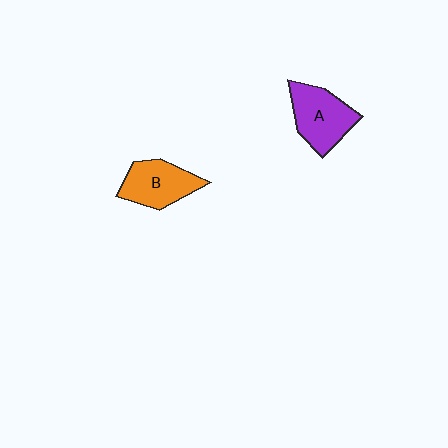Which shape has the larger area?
Shape A (purple).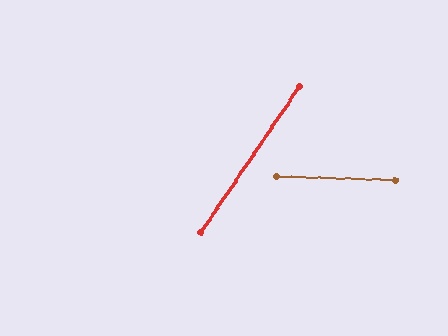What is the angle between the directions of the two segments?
Approximately 58 degrees.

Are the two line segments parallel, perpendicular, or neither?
Neither parallel nor perpendicular — they differ by about 58°.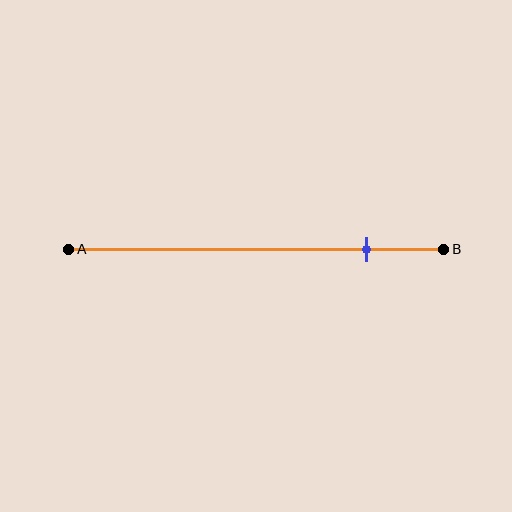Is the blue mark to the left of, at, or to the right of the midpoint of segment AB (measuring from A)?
The blue mark is to the right of the midpoint of segment AB.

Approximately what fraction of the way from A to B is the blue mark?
The blue mark is approximately 80% of the way from A to B.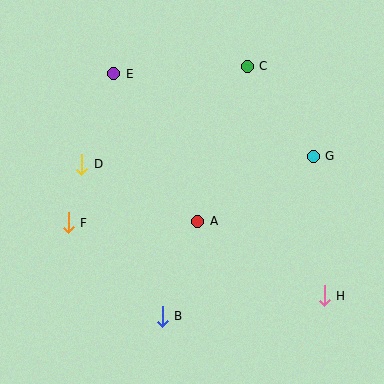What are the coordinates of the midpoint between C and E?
The midpoint between C and E is at (180, 70).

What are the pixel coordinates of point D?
Point D is at (82, 164).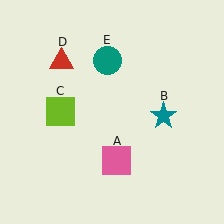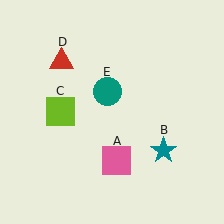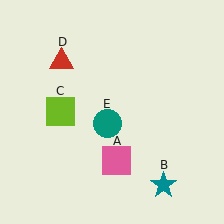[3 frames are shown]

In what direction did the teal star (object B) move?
The teal star (object B) moved down.